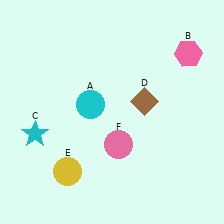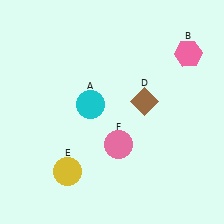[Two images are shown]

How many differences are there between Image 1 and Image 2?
There is 1 difference between the two images.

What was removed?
The cyan star (C) was removed in Image 2.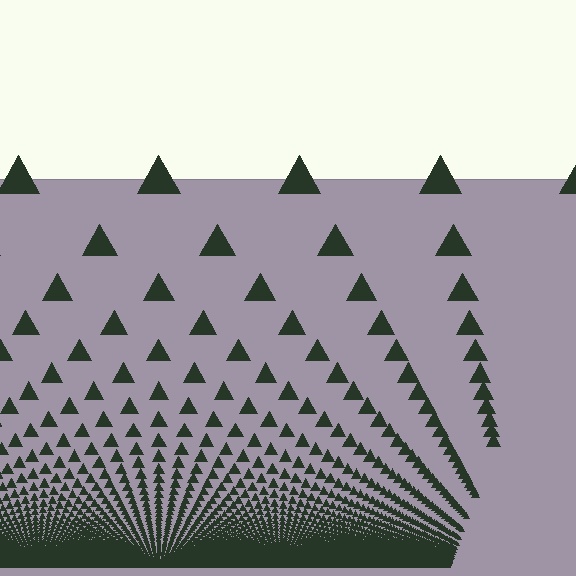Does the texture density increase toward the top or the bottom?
Density increases toward the bottom.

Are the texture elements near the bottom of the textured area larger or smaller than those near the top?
Smaller. The gradient is inverted — elements near the bottom are smaller and denser.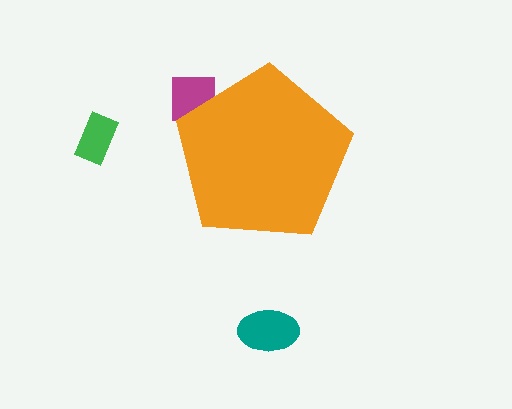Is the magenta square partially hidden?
Yes, the magenta square is partially hidden behind the orange pentagon.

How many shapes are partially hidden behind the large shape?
1 shape is partially hidden.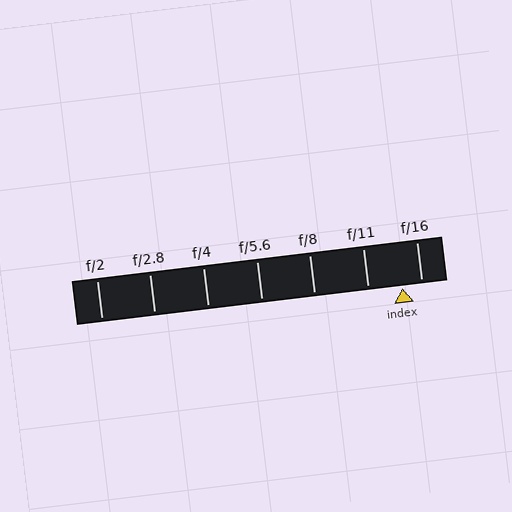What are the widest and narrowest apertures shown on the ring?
The widest aperture shown is f/2 and the narrowest is f/16.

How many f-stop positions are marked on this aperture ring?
There are 7 f-stop positions marked.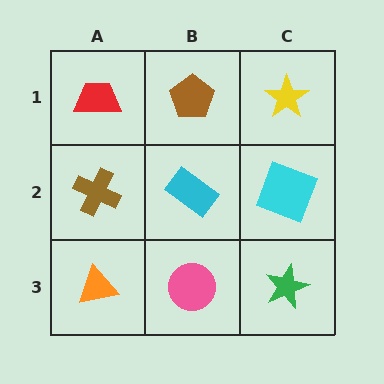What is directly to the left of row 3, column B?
An orange triangle.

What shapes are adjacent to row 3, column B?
A cyan rectangle (row 2, column B), an orange triangle (row 3, column A), a green star (row 3, column C).